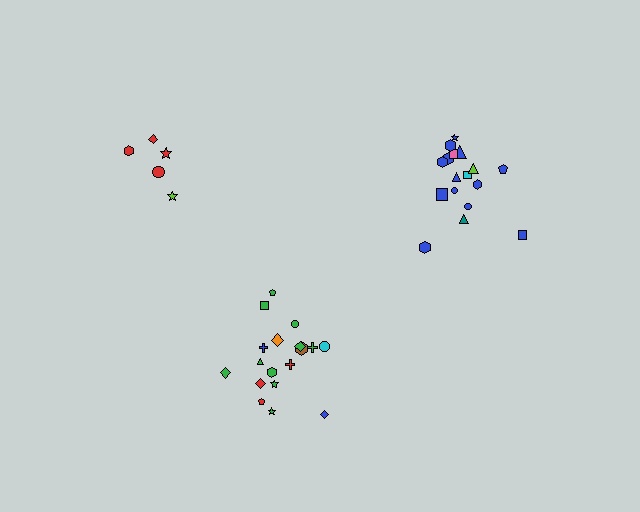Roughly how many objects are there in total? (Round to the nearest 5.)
Roughly 40 objects in total.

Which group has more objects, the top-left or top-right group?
The top-right group.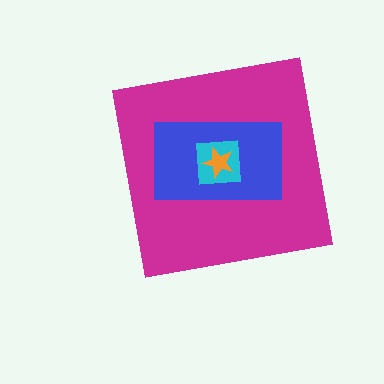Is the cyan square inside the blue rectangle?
Yes.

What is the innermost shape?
The orange star.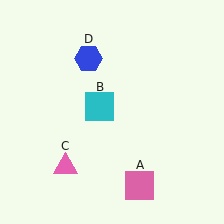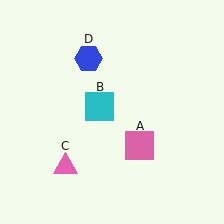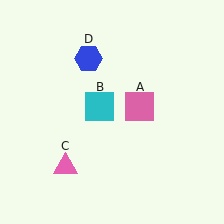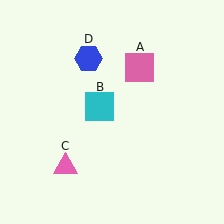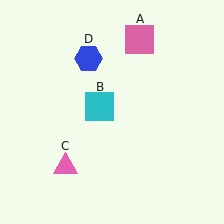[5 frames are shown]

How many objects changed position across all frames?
1 object changed position: pink square (object A).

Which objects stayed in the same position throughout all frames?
Cyan square (object B) and pink triangle (object C) and blue hexagon (object D) remained stationary.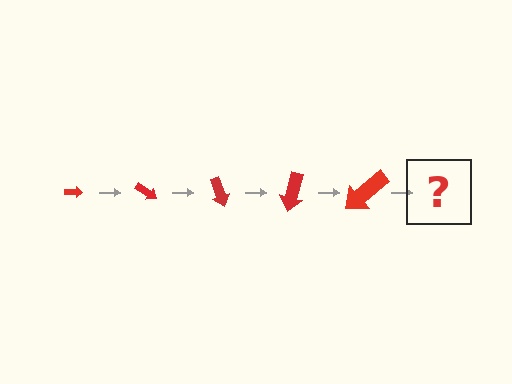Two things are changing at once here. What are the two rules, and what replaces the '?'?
The two rules are that the arrow grows larger each step and it rotates 35 degrees each step. The '?' should be an arrow, larger than the previous one and rotated 175 degrees from the start.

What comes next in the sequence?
The next element should be an arrow, larger than the previous one and rotated 175 degrees from the start.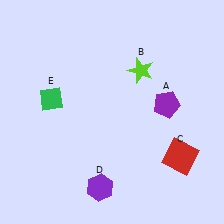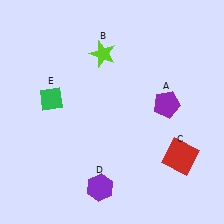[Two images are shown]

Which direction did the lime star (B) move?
The lime star (B) moved left.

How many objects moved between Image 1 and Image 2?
1 object moved between the two images.